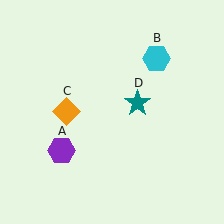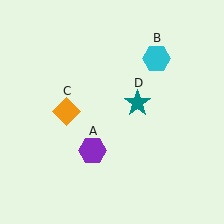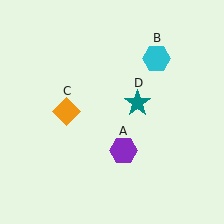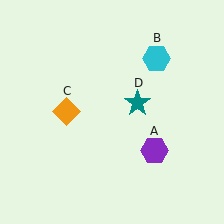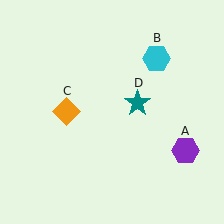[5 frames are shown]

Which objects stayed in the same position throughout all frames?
Cyan hexagon (object B) and orange diamond (object C) and teal star (object D) remained stationary.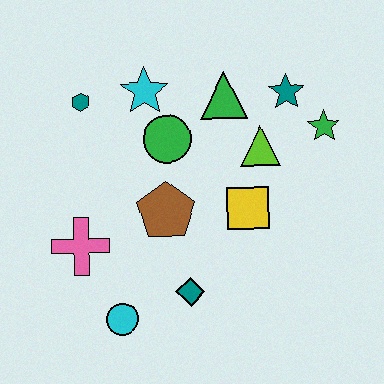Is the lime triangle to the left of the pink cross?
No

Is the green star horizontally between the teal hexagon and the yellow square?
No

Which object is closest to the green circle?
The cyan star is closest to the green circle.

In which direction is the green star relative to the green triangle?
The green star is to the right of the green triangle.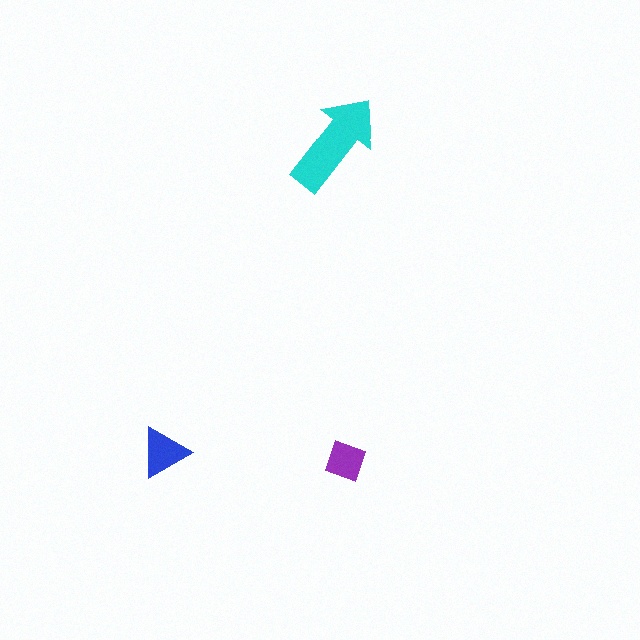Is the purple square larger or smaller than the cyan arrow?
Smaller.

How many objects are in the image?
There are 3 objects in the image.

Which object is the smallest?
The purple square.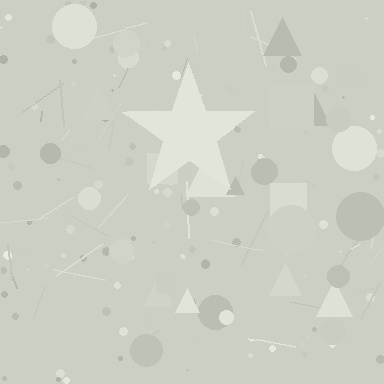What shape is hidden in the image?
A star is hidden in the image.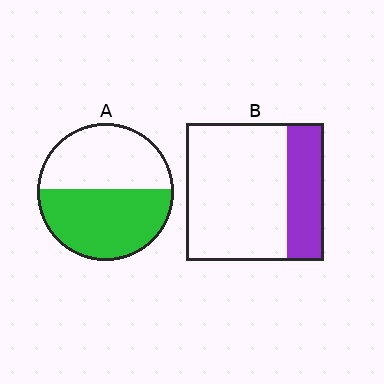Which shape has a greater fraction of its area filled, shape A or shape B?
Shape A.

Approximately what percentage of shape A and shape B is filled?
A is approximately 55% and B is approximately 25%.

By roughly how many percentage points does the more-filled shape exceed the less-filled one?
By roughly 25 percentage points (A over B).